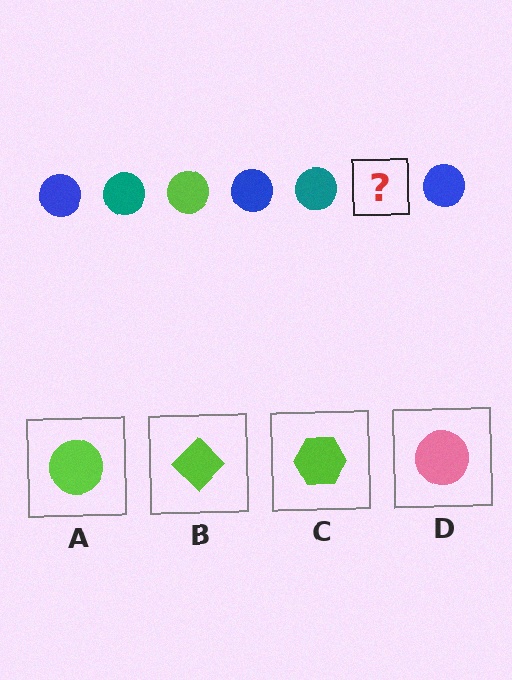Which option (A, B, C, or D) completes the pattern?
A.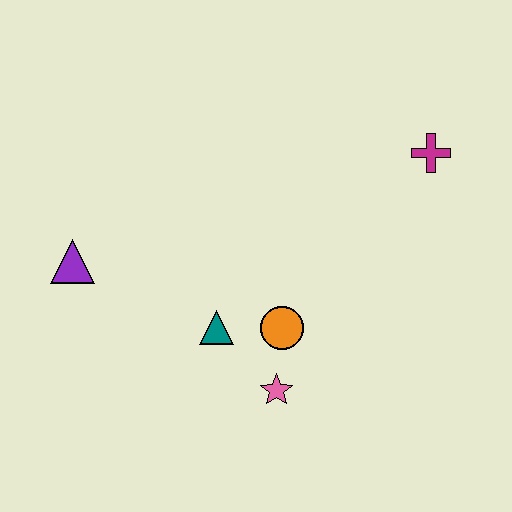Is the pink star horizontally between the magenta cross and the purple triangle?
Yes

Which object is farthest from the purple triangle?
The magenta cross is farthest from the purple triangle.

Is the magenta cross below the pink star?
No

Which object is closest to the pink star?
The orange circle is closest to the pink star.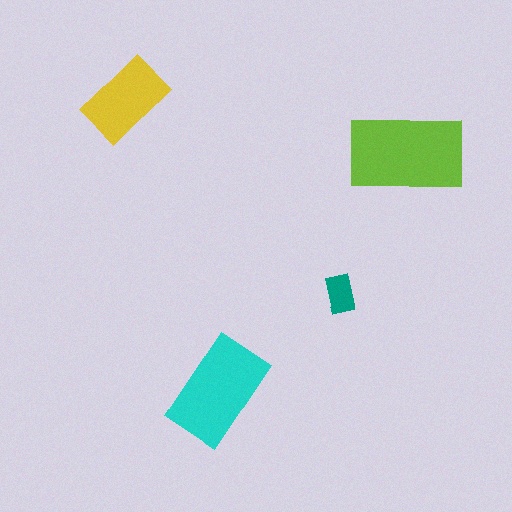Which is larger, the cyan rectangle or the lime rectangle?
The lime one.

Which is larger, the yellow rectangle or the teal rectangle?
The yellow one.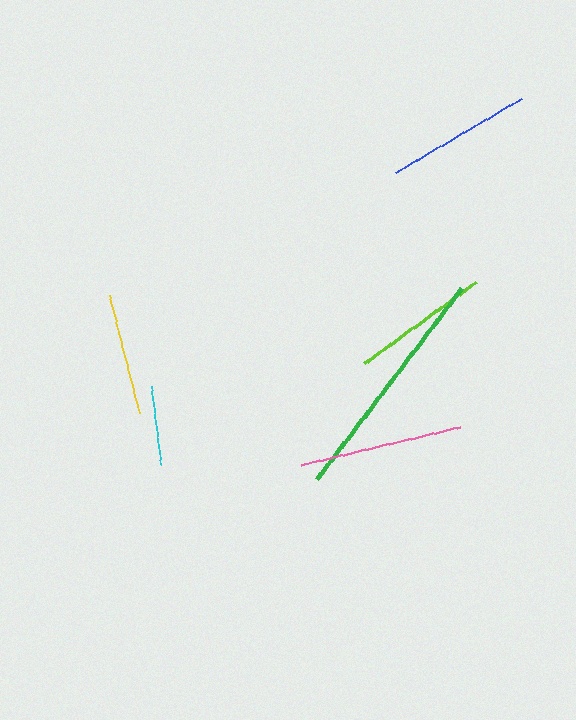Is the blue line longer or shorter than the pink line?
The pink line is longer than the blue line.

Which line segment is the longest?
The green line is the longest at approximately 241 pixels.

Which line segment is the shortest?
The cyan line is the shortest at approximately 80 pixels.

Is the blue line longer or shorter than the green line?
The green line is longer than the blue line.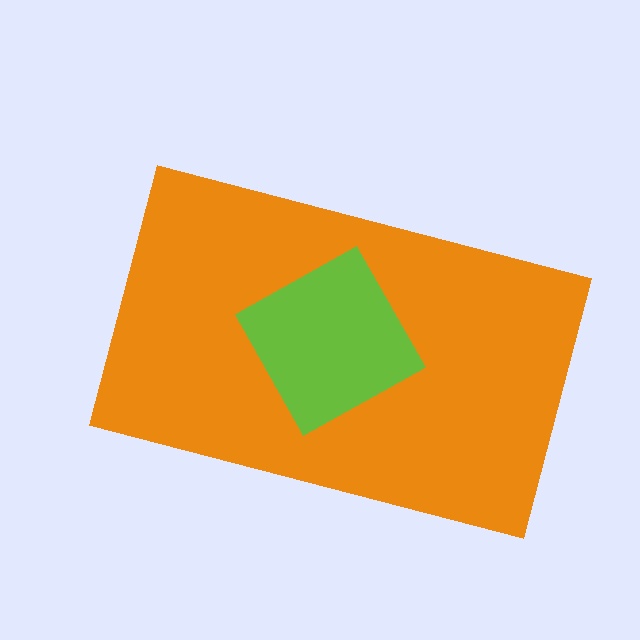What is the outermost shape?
The orange rectangle.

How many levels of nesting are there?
2.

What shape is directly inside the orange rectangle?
The lime square.